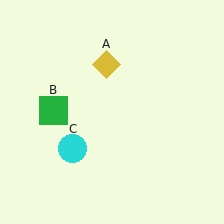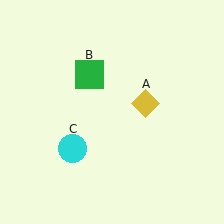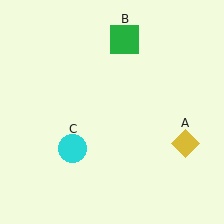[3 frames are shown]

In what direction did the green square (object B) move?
The green square (object B) moved up and to the right.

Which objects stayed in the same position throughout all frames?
Cyan circle (object C) remained stationary.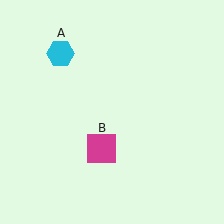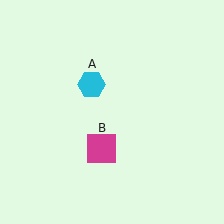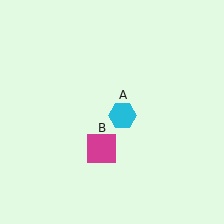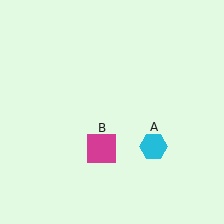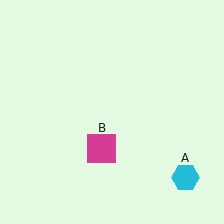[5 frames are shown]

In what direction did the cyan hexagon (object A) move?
The cyan hexagon (object A) moved down and to the right.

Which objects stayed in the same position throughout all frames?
Magenta square (object B) remained stationary.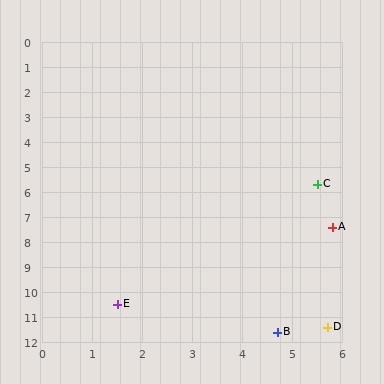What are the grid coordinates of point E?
Point E is at approximately (1.5, 10.5).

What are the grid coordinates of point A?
Point A is at approximately (5.8, 7.4).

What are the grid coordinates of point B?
Point B is at approximately (4.7, 11.6).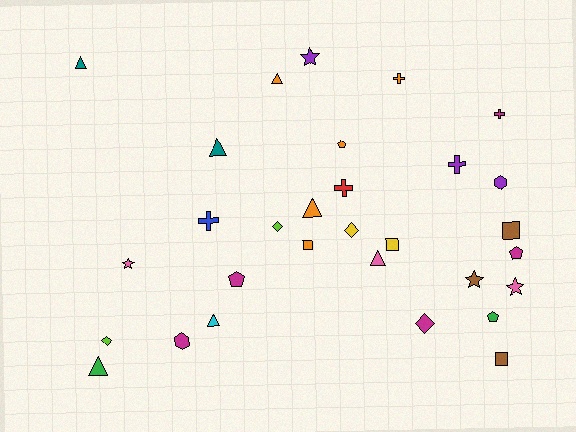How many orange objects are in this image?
There are 5 orange objects.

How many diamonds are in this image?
There are 4 diamonds.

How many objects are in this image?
There are 30 objects.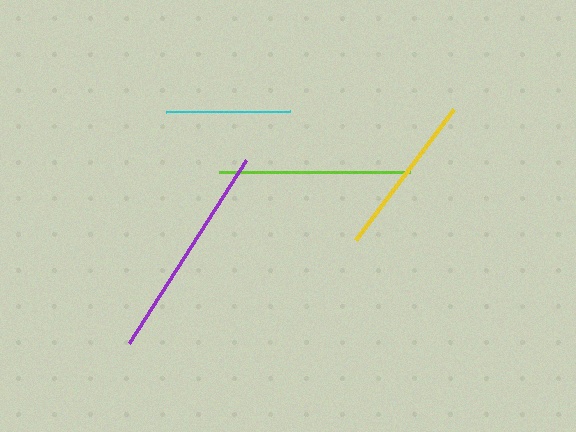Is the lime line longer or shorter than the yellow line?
The lime line is longer than the yellow line.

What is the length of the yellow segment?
The yellow segment is approximately 164 pixels long.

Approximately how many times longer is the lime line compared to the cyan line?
The lime line is approximately 1.5 times the length of the cyan line.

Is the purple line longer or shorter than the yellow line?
The purple line is longer than the yellow line.